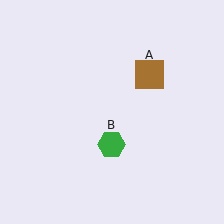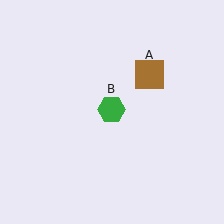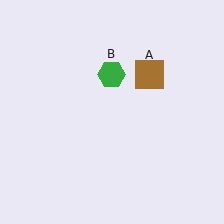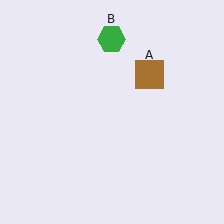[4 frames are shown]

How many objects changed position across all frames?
1 object changed position: green hexagon (object B).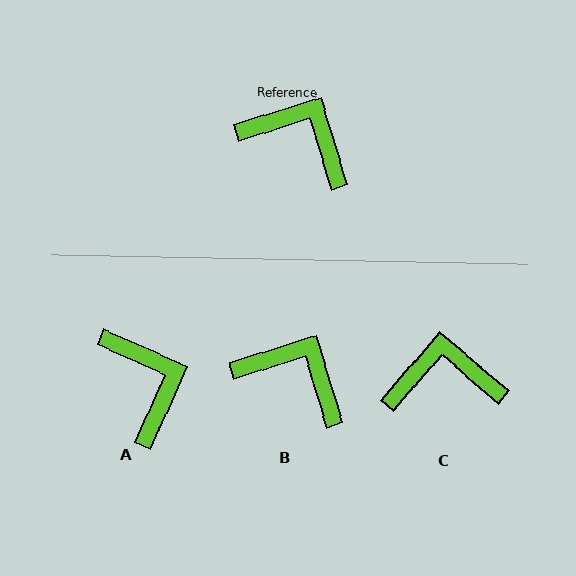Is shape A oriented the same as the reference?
No, it is off by about 41 degrees.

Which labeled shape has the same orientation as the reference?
B.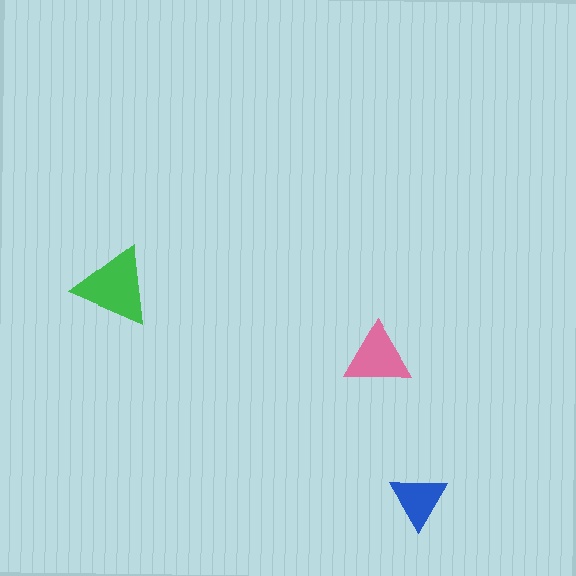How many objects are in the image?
There are 3 objects in the image.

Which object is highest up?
The green triangle is topmost.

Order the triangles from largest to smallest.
the green one, the pink one, the blue one.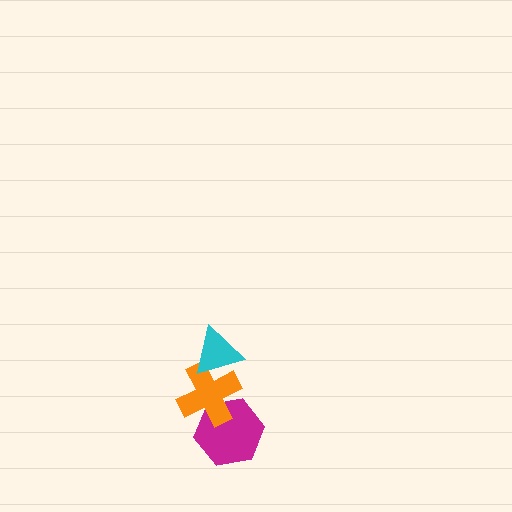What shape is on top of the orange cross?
The cyan triangle is on top of the orange cross.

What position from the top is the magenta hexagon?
The magenta hexagon is 3rd from the top.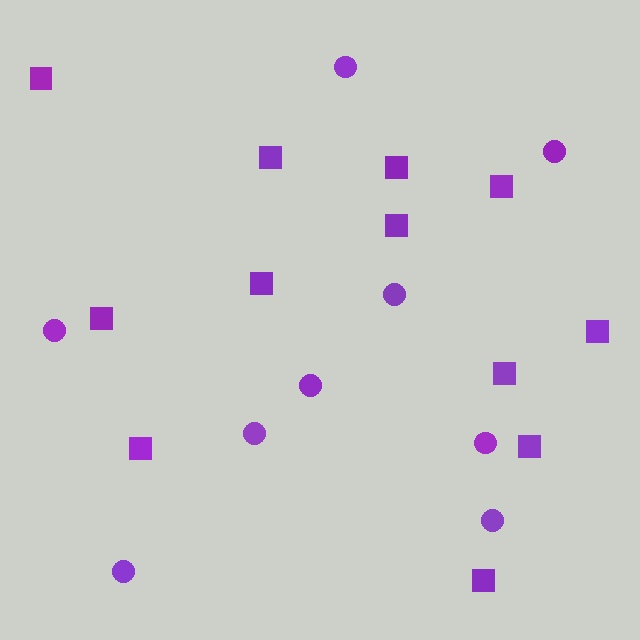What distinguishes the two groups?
There are 2 groups: one group of circles (9) and one group of squares (12).